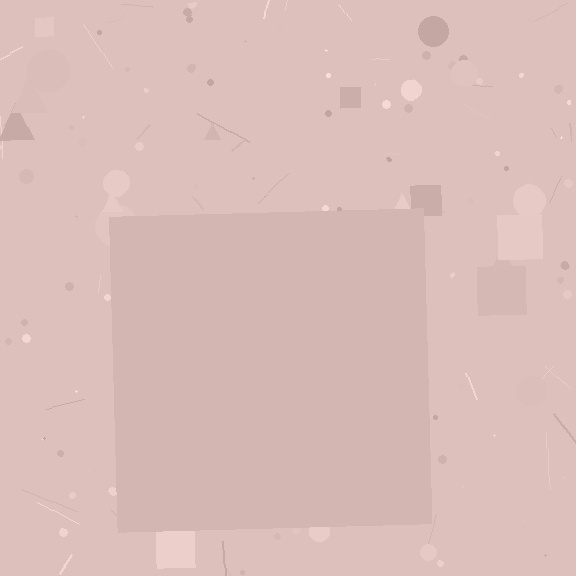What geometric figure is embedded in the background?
A square is embedded in the background.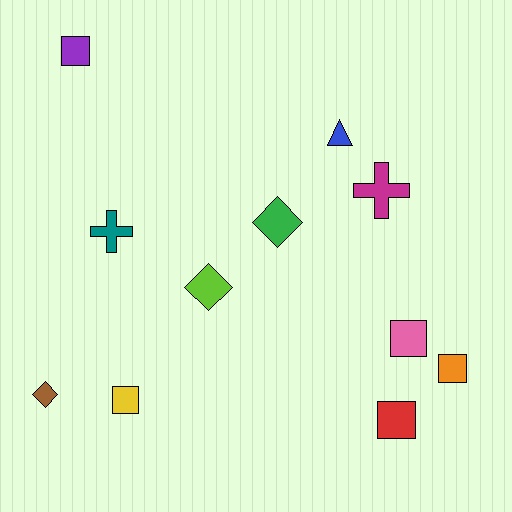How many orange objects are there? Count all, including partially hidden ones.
There is 1 orange object.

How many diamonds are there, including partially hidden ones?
There are 3 diamonds.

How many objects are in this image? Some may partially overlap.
There are 11 objects.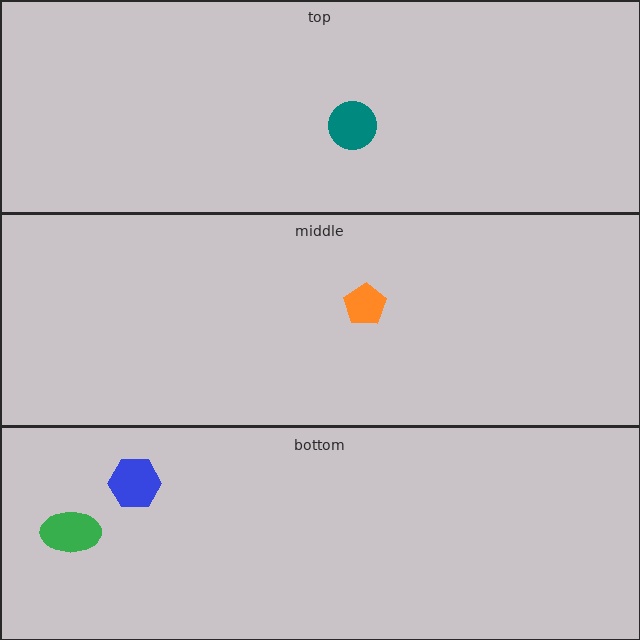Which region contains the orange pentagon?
The middle region.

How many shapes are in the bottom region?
2.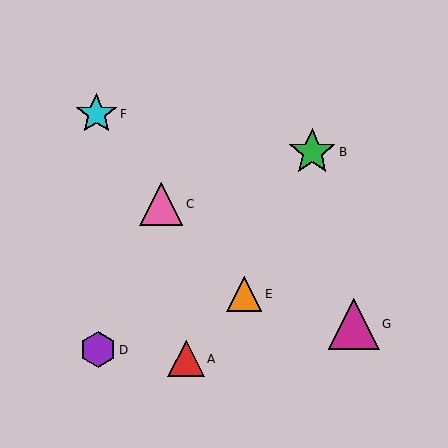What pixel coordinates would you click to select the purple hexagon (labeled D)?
Click at (98, 350) to select the purple hexagon D.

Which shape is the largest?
The magenta triangle (labeled G) is the largest.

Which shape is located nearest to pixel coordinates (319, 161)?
The green star (labeled B) at (312, 152) is nearest to that location.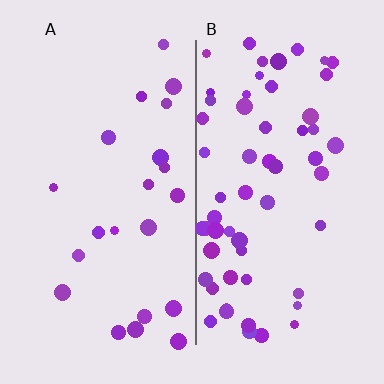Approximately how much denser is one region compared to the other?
Approximately 2.7× — region B over region A.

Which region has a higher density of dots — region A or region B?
B (the right).